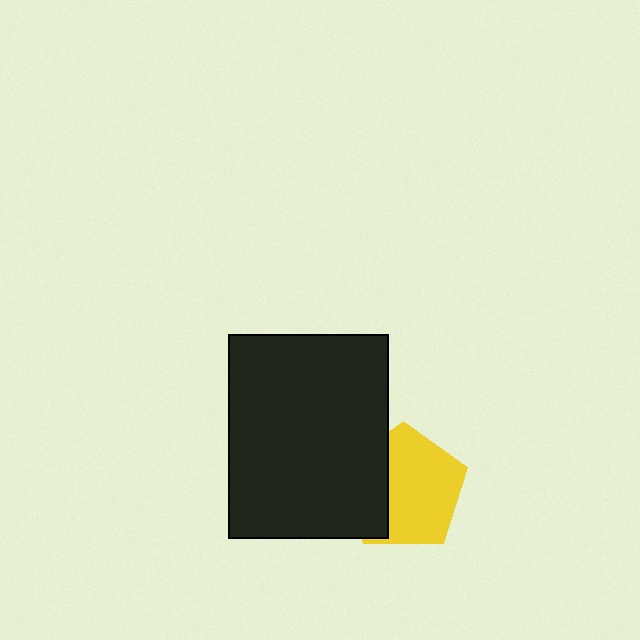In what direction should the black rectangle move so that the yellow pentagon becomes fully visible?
The black rectangle should move left. That is the shortest direction to clear the overlap and leave the yellow pentagon fully visible.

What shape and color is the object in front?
The object in front is a black rectangle.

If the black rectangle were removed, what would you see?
You would see the complete yellow pentagon.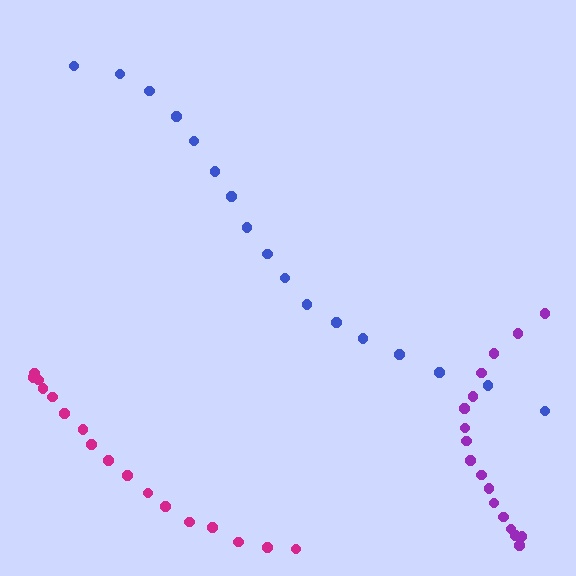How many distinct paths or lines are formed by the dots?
There are 3 distinct paths.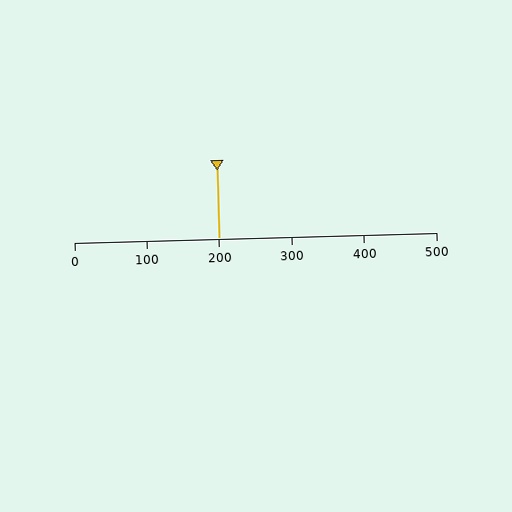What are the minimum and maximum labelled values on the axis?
The axis runs from 0 to 500.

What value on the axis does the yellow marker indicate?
The marker indicates approximately 200.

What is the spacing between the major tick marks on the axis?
The major ticks are spaced 100 apart.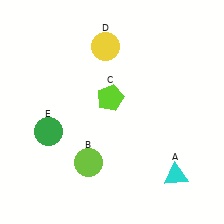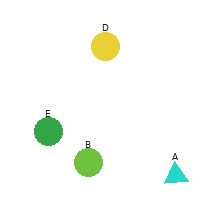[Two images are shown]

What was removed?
The lime pentagon (C) was removed in Image 2.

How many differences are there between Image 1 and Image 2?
There is 1 difference between the two images.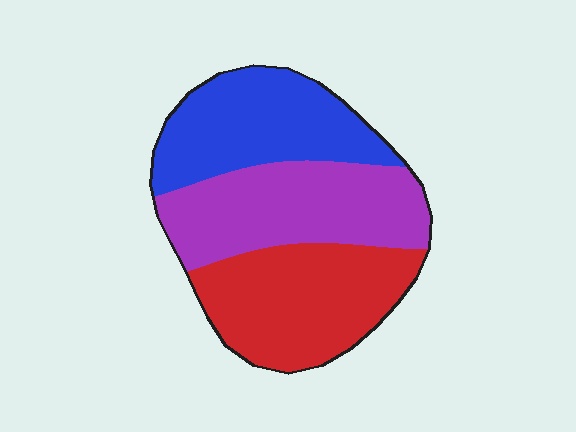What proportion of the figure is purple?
Purple covers 35% of the figure.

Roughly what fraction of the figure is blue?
Blue covers about 30% of the figure.